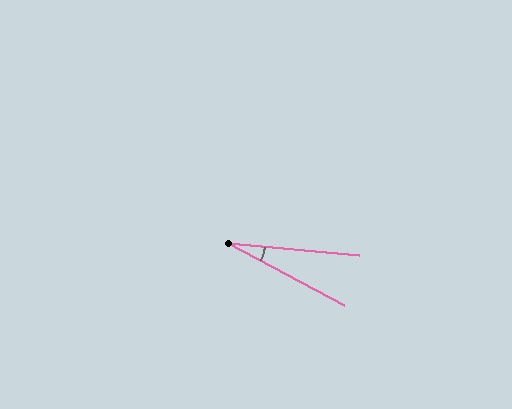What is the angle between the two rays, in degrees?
Approximately 23 degrees.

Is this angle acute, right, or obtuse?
It is acute.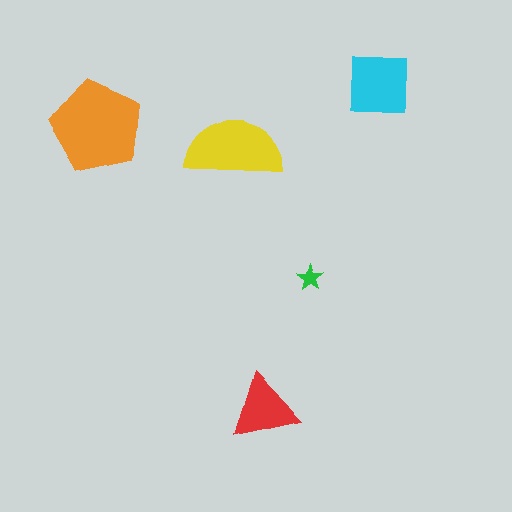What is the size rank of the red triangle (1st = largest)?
4th.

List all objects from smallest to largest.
The green star, the red triangle, the cyan square, the yellow semicircle, the orange pentagon.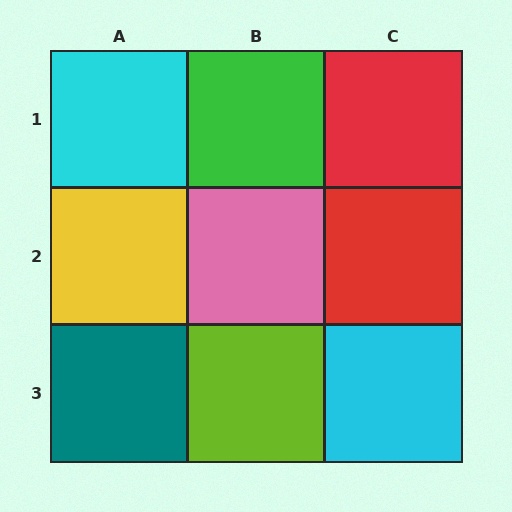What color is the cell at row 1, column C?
Red.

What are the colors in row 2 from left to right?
Yellow, pink, red.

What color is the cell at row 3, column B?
Lime.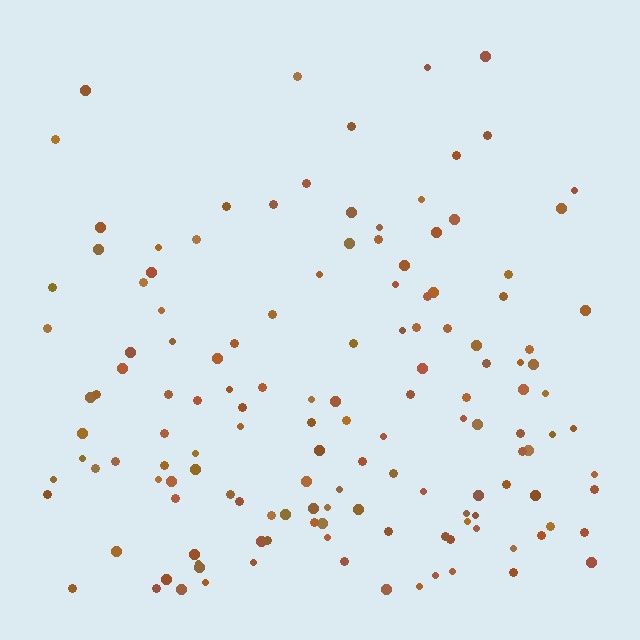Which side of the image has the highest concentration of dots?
The bottom.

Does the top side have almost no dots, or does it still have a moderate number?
Still a moderate number, just noticeably fewer than the bottom.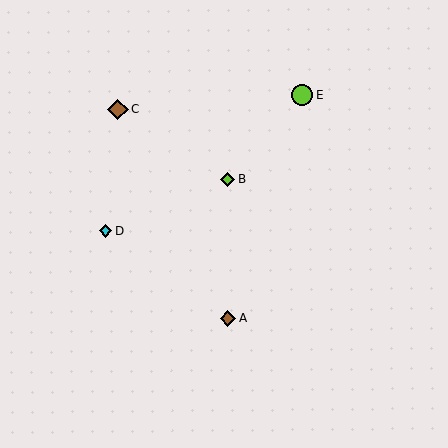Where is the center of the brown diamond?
The center of the brown diamond is at (118, 109).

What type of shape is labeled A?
Shape A is a brown diamond.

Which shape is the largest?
The lime circle (labeled E) is the largest.